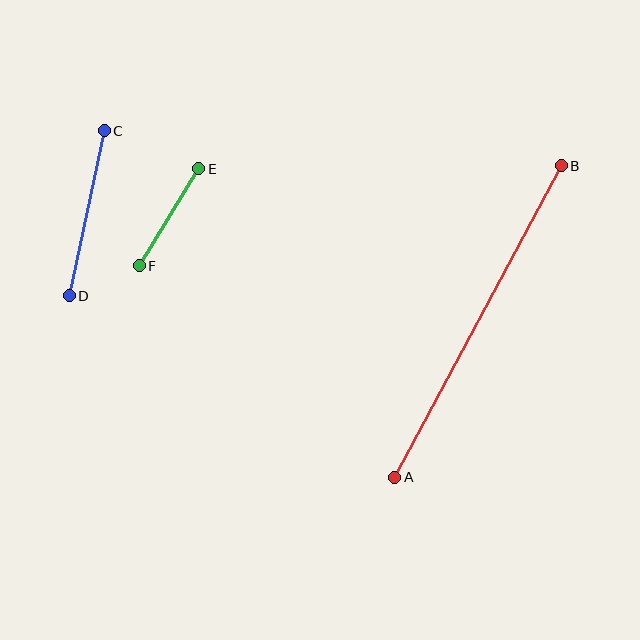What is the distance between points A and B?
The distance is approximately 353 pixels.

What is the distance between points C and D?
The distance is approximately 169 pixels.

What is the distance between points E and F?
The distance is approximately 114 pixels.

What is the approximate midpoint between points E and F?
The midpoint is at approximately (169, 217) pixels.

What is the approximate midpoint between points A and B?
The midpoint is at approximately (478, 321) pixels.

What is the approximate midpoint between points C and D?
The midpoint is at approximately (87, 213) pixels.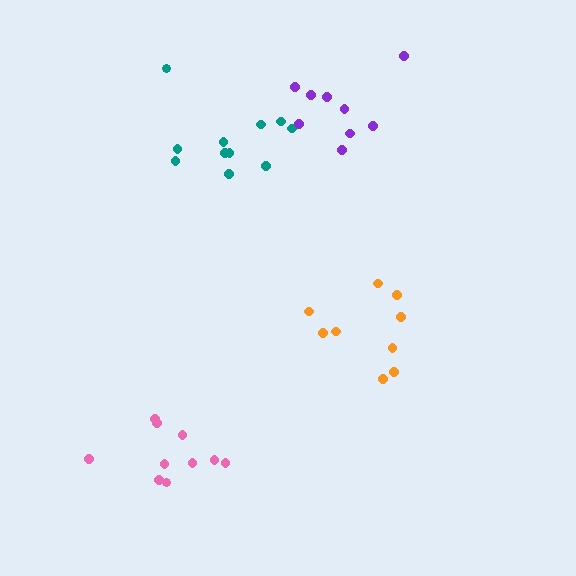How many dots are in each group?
Group 1: 9 dots, Group 2: 11 dots, Group 3: 10 dots, Group 4: 9 dots (39 total).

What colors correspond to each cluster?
The clusters are colored: orange, teal, pink, purple.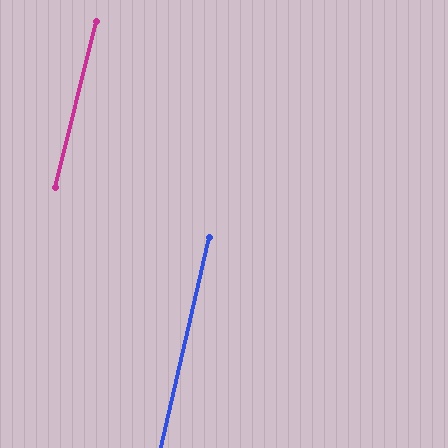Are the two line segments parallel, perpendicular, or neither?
Parallel — their directions differ by only 0.9°.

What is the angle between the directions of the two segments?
Approximately 1 degree.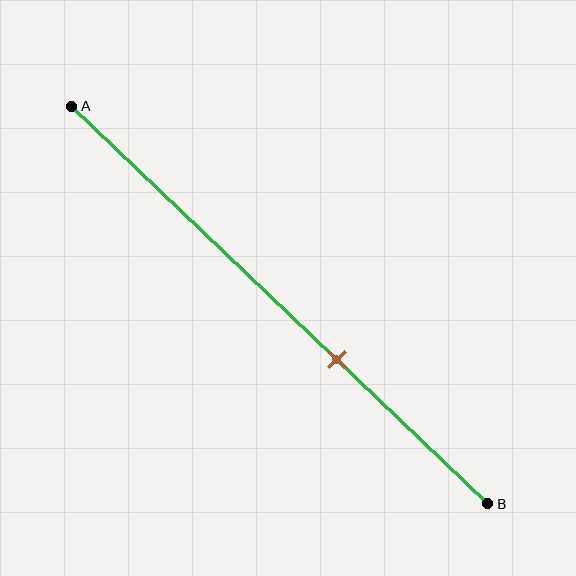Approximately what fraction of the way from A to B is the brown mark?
The brown mark is approximately 65% of the way from A to B.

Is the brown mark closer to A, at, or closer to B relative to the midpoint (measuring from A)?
The brown mark is closer to point B than the midpoint of segment AB.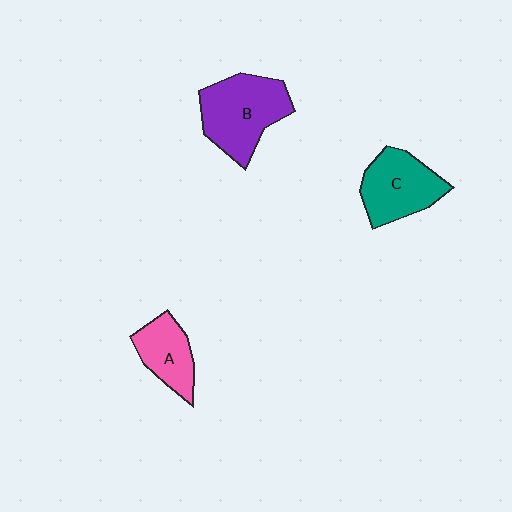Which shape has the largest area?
Shape B (purple).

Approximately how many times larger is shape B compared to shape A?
Approximately 1.6 times.